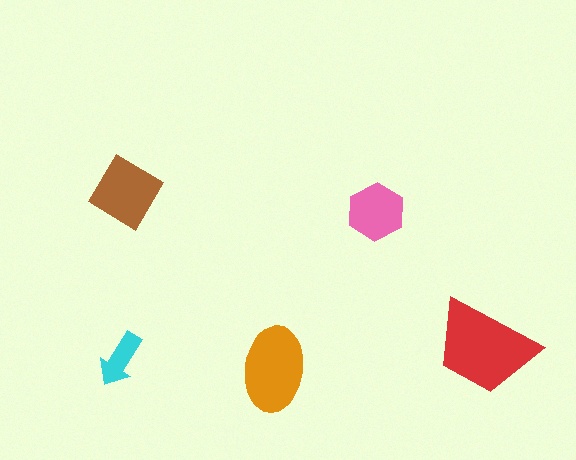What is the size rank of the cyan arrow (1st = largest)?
5th.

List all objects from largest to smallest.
The red trapezoid, the orange ellipse, the brown diamond, the pink hexagon, the cyan arrow.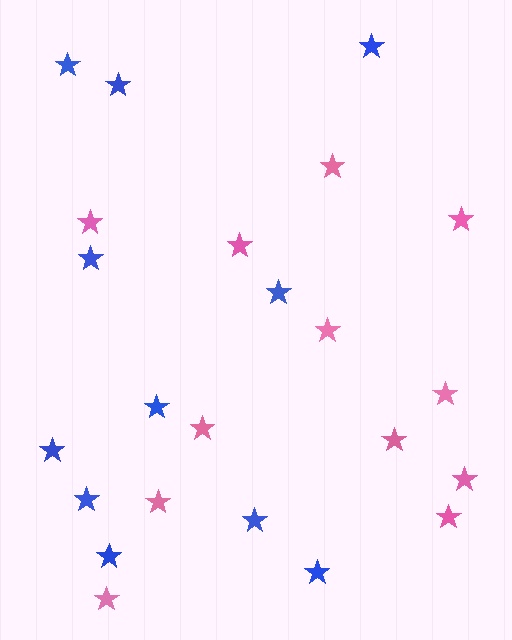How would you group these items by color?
There are 2 groups: one group of pink stars (12) and one group of blue stars (11).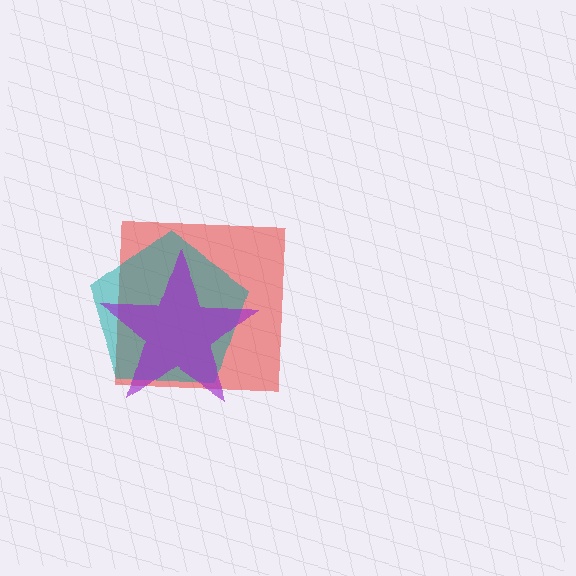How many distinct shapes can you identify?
There are 3 distinct shapes: a red square, a teal pentagon, a purple star.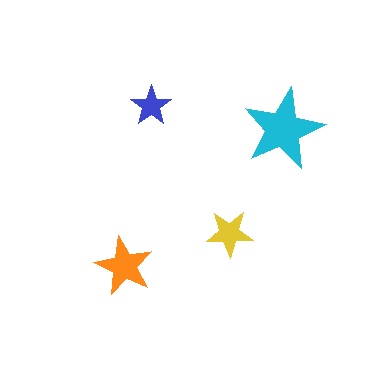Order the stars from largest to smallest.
the cyan one, the orange one, the yellow one, the blue one.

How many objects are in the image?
There are 4 objects in the image.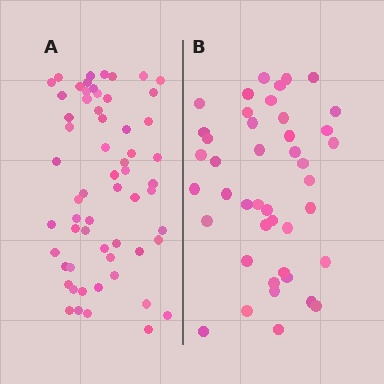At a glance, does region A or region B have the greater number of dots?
Region A (the left region) has more dots.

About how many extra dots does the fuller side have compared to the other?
Region A has approximately 15 more dots than region B.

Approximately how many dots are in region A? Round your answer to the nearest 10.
About 60 dots.